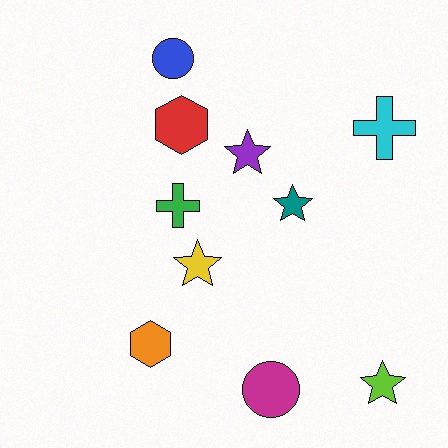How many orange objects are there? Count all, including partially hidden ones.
There is 1 orange object.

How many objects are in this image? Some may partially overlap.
There are 10 objects.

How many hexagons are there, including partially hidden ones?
There are 2 hexagons.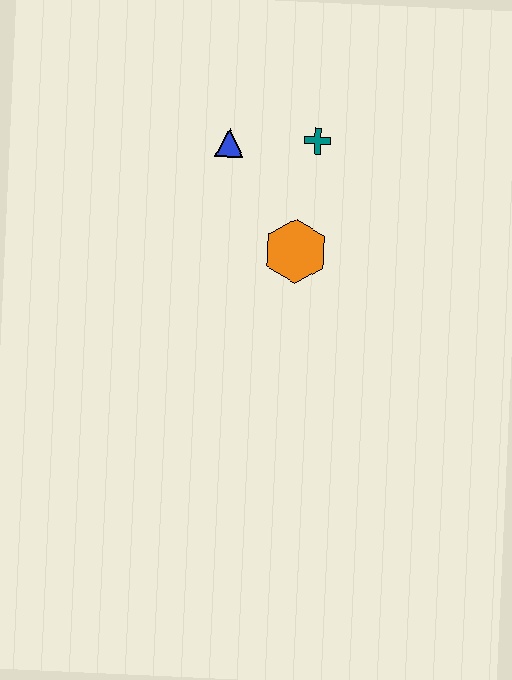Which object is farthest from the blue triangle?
The orange hexagon is farthest from the blue triangle.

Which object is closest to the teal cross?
The blue triangle is closest to the teal cross.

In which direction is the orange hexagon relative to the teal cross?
The orange hexagon is below the teal cross.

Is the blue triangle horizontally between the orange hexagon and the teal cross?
No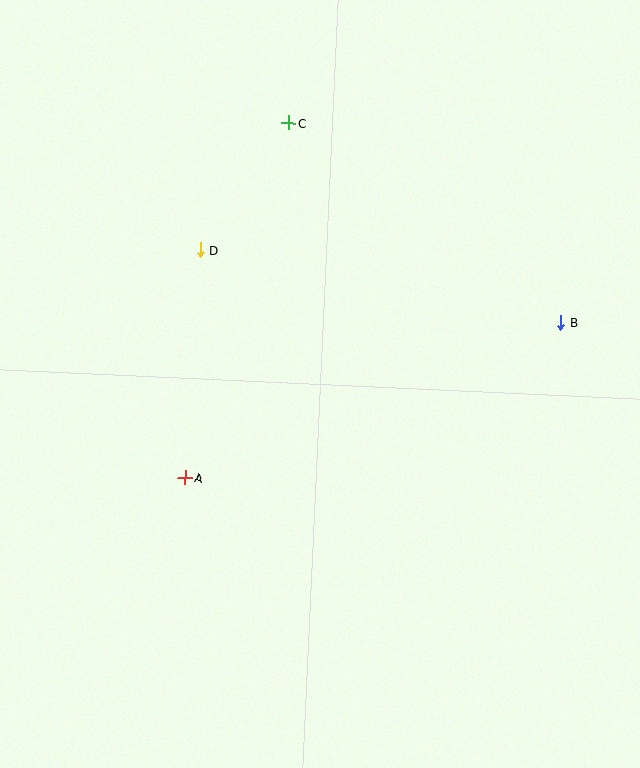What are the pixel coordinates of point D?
Point D is at (200, 250).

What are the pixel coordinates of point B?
Point B is at (561, 322).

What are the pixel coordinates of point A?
Point A is at (185, 478).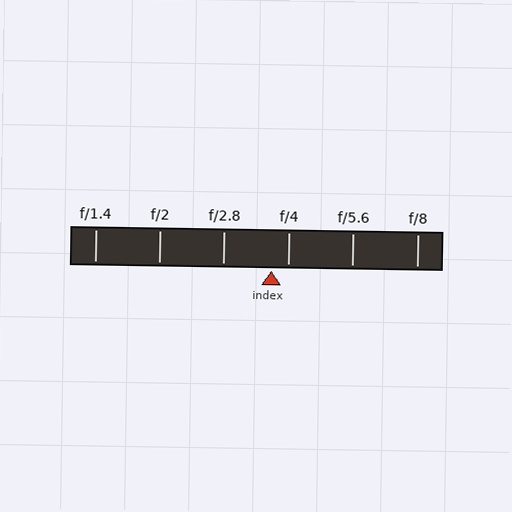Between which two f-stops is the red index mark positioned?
The index mark is between f/2.8 and f/4.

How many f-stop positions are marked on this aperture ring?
There are 6 f-stop positions marked.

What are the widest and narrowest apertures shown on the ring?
The widest aperture shown is f/1.4 and the narrowest is f/8.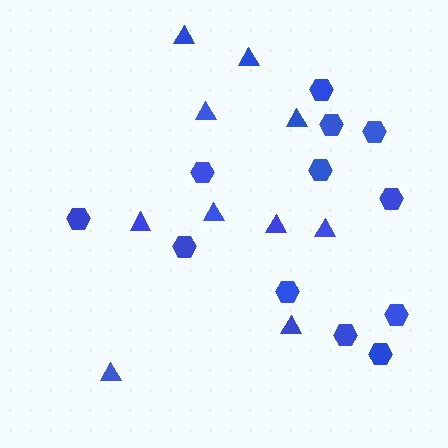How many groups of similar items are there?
There are 2 groups: one group of triangles (10) and one group of hexagons (12).